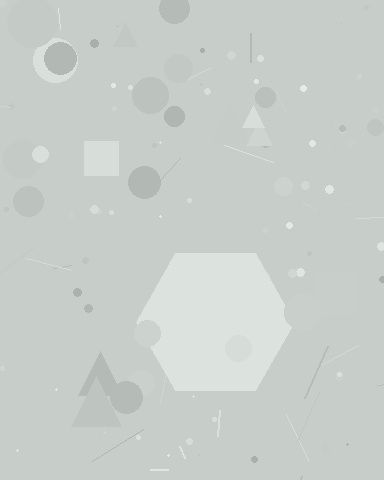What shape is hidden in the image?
A hexagon is hidden in the image.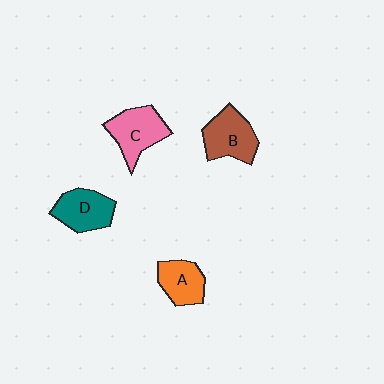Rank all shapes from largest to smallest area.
From largest to smallest: C (pink), B (brown), D (teal), A (orange).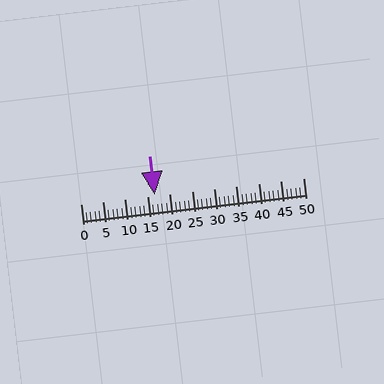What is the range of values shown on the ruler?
The ruler shows values from 0 to 50.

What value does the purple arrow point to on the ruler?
The purple arrow points to approximately 17.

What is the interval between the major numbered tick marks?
The major tick marks are spaced 5 units apart.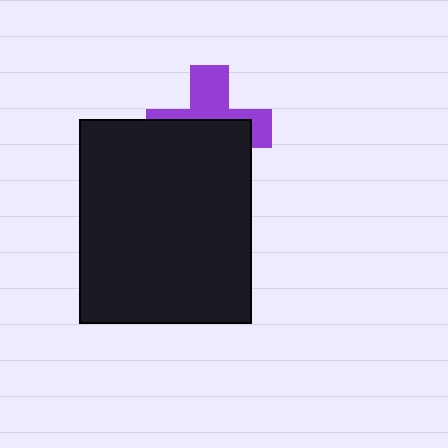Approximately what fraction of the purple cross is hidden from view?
Roughly 57% of the purple cross is hidden behind the black rectangle.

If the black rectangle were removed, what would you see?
You would see the complete purple cross.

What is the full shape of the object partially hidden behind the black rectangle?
The partially hidden object is a purple cross.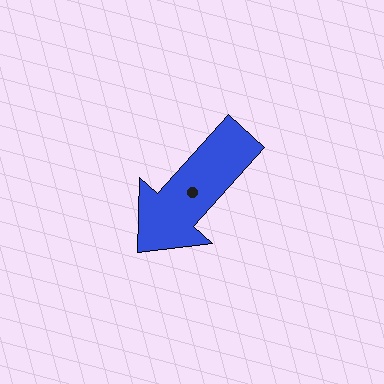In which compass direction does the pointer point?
Southwest.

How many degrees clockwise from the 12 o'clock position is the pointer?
Approximately 222 degrees.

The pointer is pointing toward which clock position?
Roughly 7 o'clock.